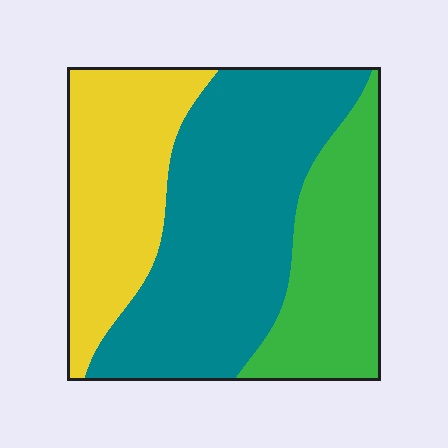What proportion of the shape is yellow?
Yellow takes up about one quarter (1/4) of the shape.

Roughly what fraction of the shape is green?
Green covers about 25% of the shape.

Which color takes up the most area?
Teal, at roughly 45%.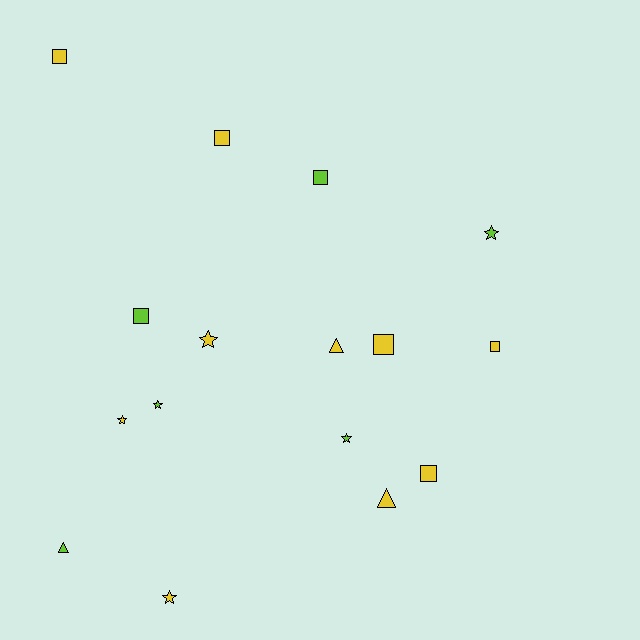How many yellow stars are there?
There are 3 yellow stars.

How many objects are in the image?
There are 16 objects.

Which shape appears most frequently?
Square, with 7 objects.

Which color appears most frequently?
Yellow, with 10 objects.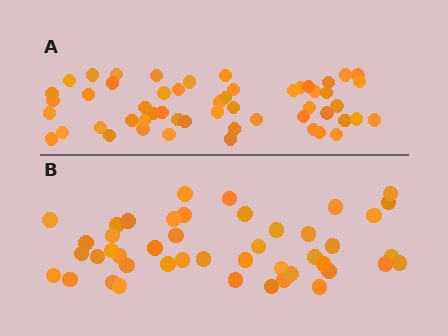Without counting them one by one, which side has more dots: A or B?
Region A (the top region) has more dots.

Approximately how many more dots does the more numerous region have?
Region A has roughly 8 or so more dots than region B.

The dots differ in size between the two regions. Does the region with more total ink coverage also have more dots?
No. Region B has more total ink coverage because its dots are larger, but region A actually contains more individual dots. Total area can be misleading — the number of items is what matters here.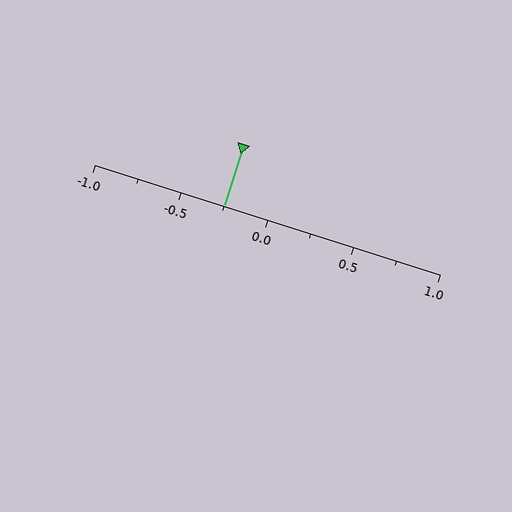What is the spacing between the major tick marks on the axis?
The major ticks are spaced 0.5 apart.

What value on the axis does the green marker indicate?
The marker indicates approximately -0.25.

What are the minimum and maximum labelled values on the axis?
The axis runs from -1.0 to 1.0.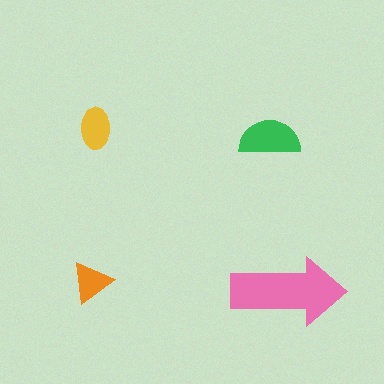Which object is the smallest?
The orange triangle.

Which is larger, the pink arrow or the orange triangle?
The pink arrow.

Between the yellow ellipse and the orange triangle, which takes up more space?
The yellow ellipse.